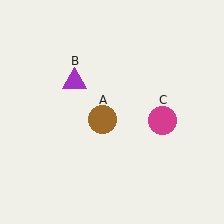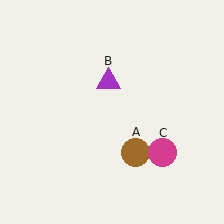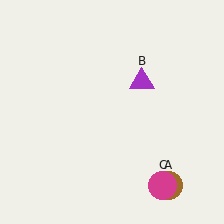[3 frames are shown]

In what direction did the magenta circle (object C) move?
The magenta circle (object C) moved down.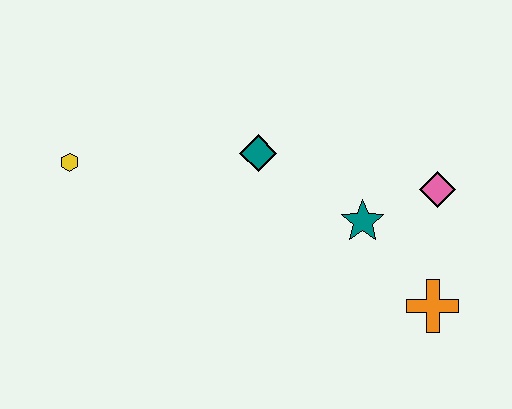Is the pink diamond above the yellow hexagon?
No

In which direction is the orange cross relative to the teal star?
The orange cross is below the teal star.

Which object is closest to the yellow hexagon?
The teal diamond is closest to the yellow hexagon.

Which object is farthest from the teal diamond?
The orange cross is farthest from the teal diamond.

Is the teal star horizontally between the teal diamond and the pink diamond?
Yes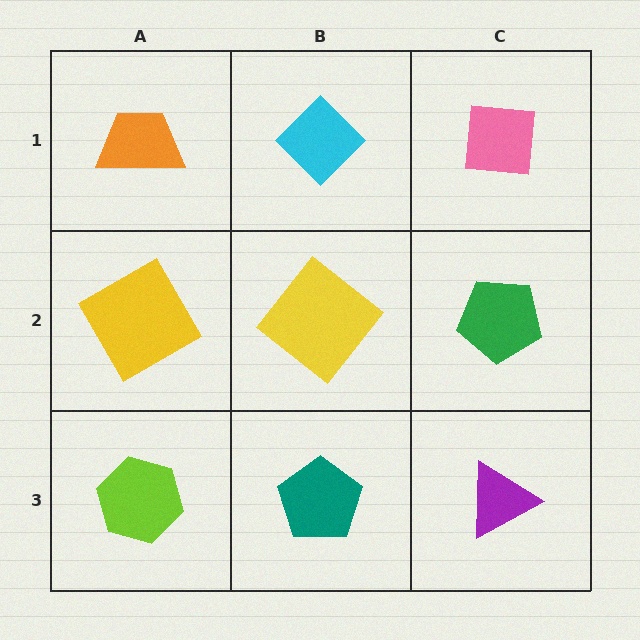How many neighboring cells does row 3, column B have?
3.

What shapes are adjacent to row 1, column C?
A green pentagon (row 2, column C), a cyan diamond (row 1, column B).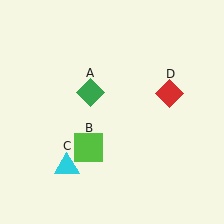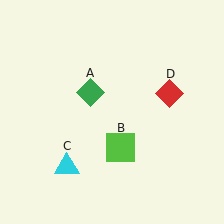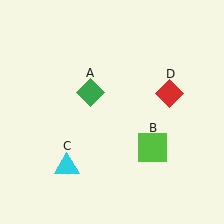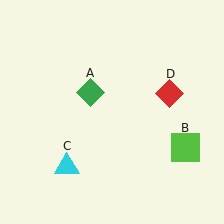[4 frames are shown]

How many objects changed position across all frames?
1 object changed position: lime square (object B).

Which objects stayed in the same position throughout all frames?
Green diamond (object A) and cyan triangle (object C) and red diamond (object D) remained stationary.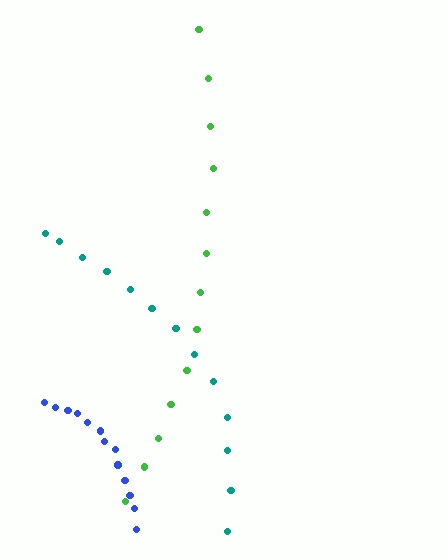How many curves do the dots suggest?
There are 3 distinct paths.